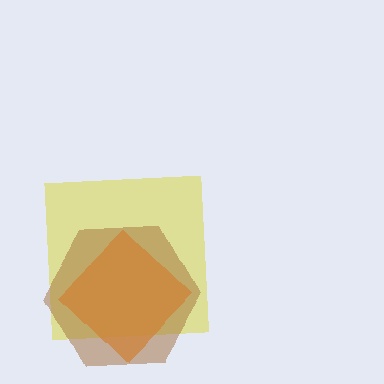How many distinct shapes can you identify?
There are 3 distinct shapes: a yellow square, an orange diamond, a brown hexagon.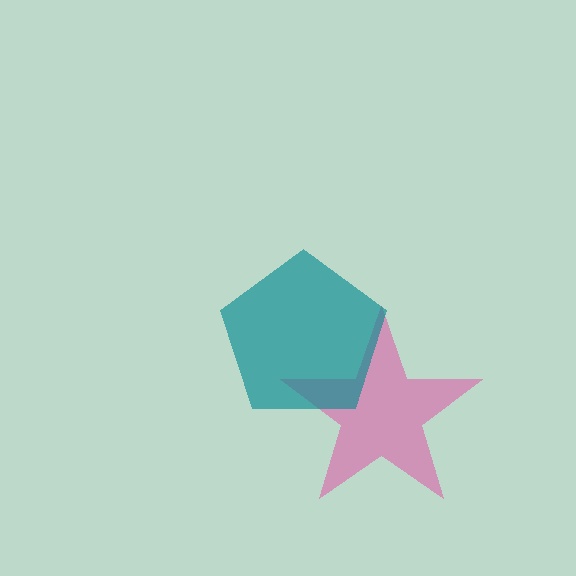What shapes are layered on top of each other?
The layered shapes are: a pink star, a teal pentagon.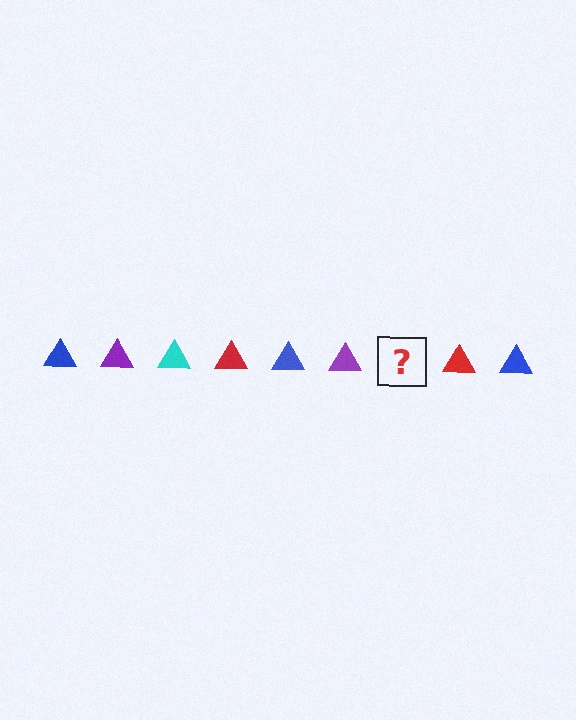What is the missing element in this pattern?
The missing element is a cyan triangle.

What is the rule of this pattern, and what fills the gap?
The rule is that the pattern cycles through blue, purple, cyan, red triangles. The gap should be filled with a cyan triangle.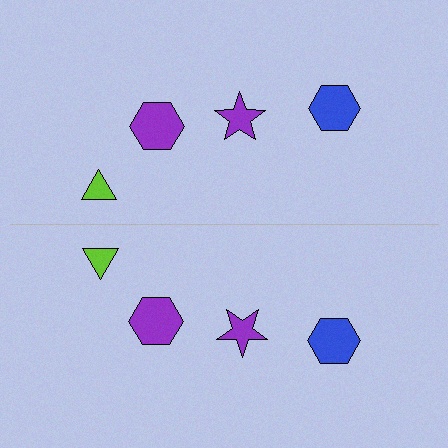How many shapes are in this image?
There are 8 shapes in this image.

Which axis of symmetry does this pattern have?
The pattern has a horizontal axis of symmetry running through the center of the image.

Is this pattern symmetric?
Yes, this pattern has bilateral (reflection) symmetry.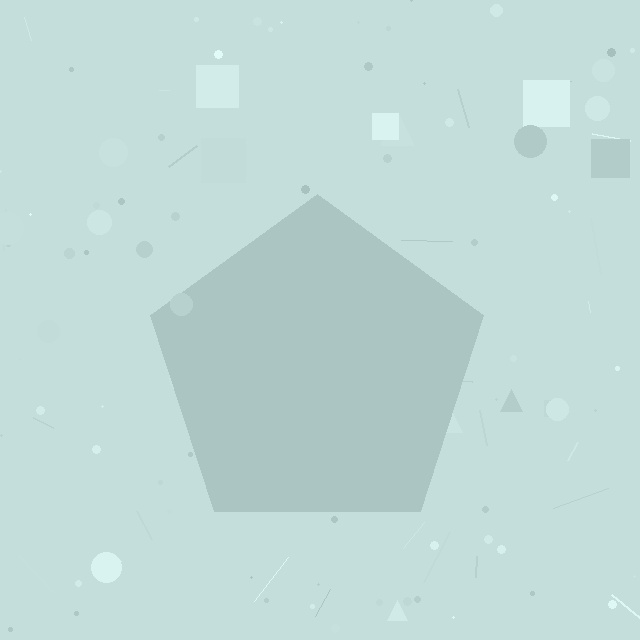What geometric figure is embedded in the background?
A pentagon is embedded in the background.